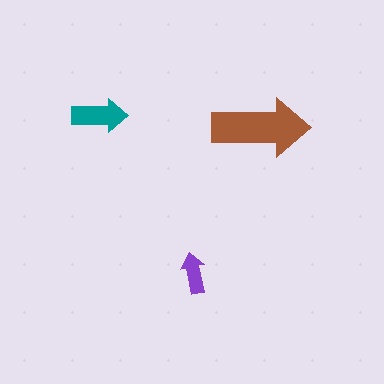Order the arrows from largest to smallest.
the brown one, the teal one, the purple one.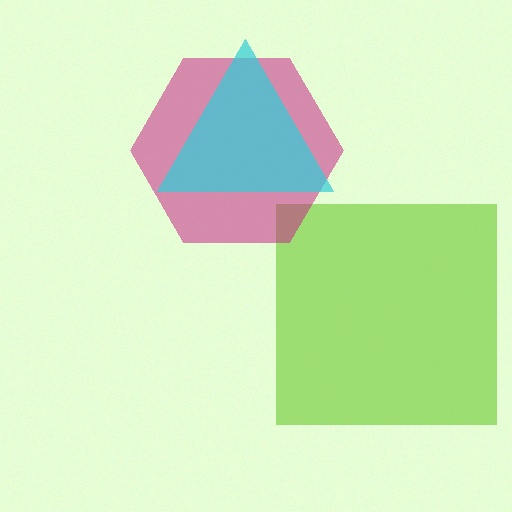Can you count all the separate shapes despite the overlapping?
Yes, there are 3 separate shapes.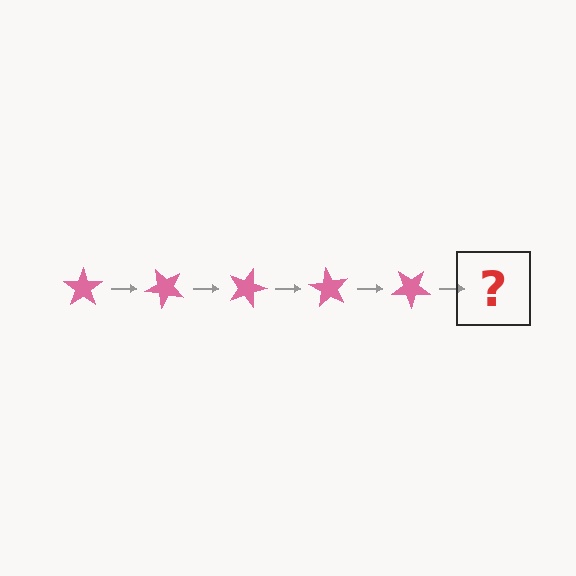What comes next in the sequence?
The next element should be a pink star rotated 225 degrees.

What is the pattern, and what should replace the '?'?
The pattern is that the star rotates 45 degrees each step. The '?' should be a pink star rotated 225 degrees.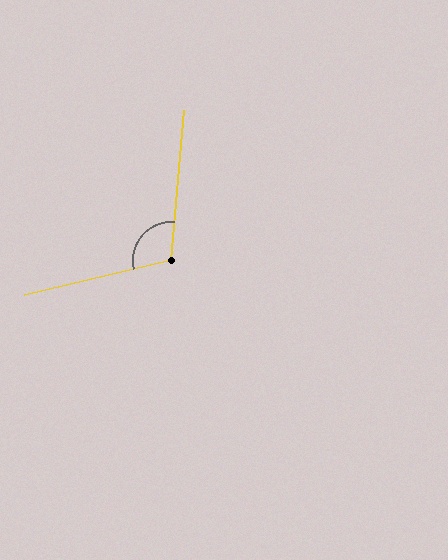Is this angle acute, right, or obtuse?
It is obtuse.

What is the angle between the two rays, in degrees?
Approximately 109 degrees.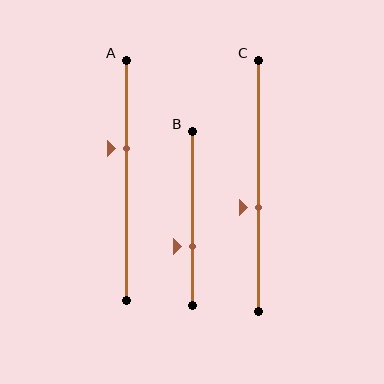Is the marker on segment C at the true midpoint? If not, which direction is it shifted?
No, the marker on segment C is shifted downward by about 9% of the segment length.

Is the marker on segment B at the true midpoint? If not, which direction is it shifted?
No, the marker on segment B is shifted downward by about 16% of the segment length.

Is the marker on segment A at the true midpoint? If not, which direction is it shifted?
No, the marker on segment A is shifted upward by about 13% of the segment length.